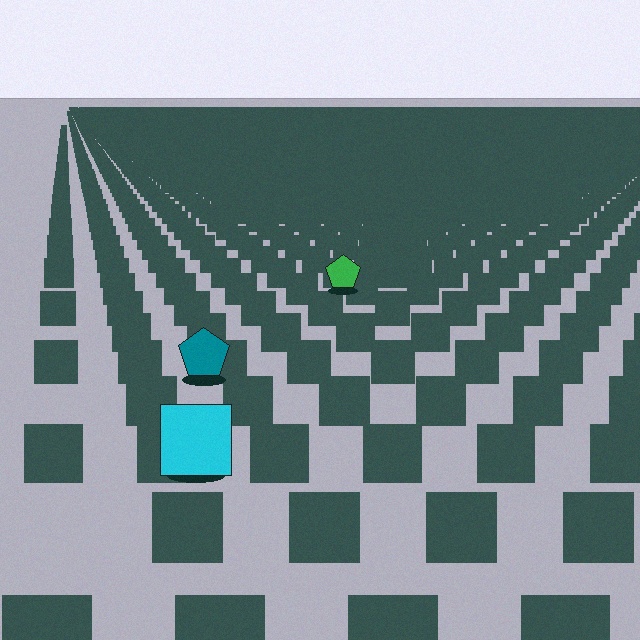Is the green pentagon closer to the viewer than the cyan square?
No. The cyan square is closer — you can tell from the texture gradient: the ground texture is coarser near it.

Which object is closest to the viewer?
The cyan square is closest. The texture marks near it are larger and more spread out.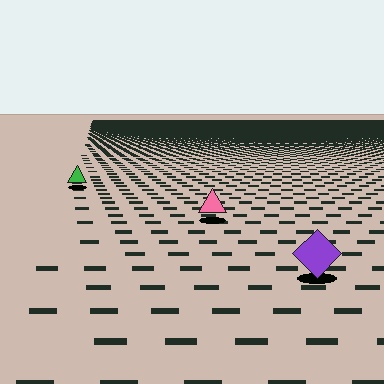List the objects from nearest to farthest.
From nearest to farthest: the purple diamond, the pink triangle, the green triangle.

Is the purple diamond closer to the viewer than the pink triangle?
Yes. The purple diamond is closer — you can tell from the texture gradient: the ground texture is coarser near it.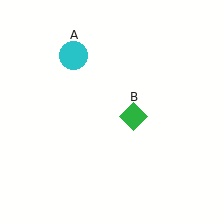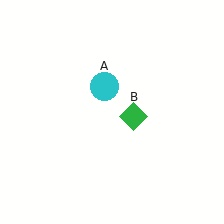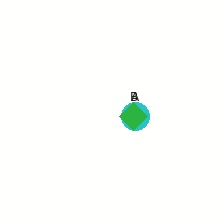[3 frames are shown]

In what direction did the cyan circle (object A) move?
The cyan circle (object A) moved down and to the right.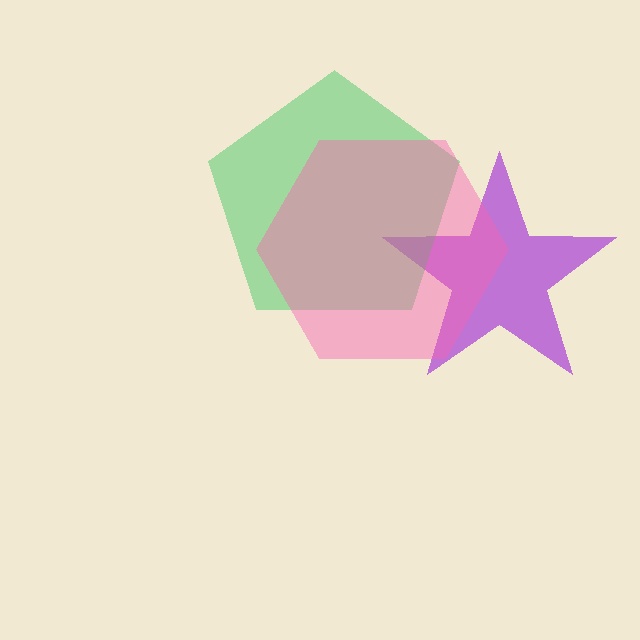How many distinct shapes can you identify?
There are 3 distinct shapes: a purple star, a green pentagon, a pink hexagon.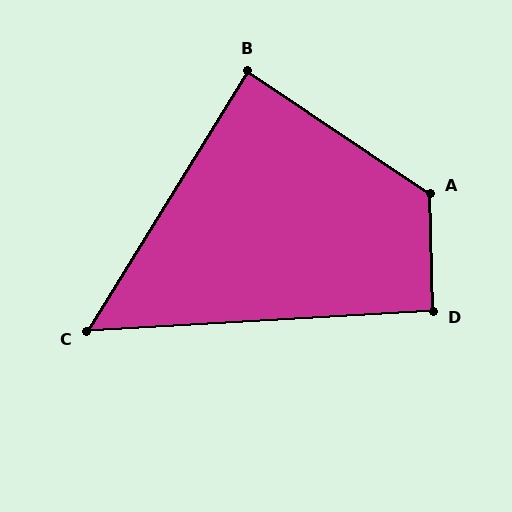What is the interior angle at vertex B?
Approximately 88 degrees (approximately right).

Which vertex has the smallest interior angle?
C, at approximately 55 degrees.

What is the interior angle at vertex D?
Approximately 92 degrees (approximately right).